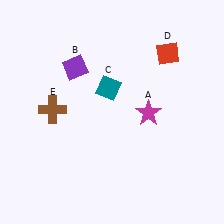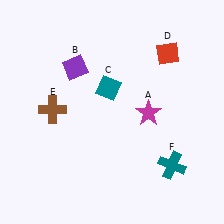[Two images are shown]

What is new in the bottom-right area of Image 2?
A teal cross (F) was added in the bottom-right area of Image 2.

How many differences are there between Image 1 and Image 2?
There is 1 difference between the two images.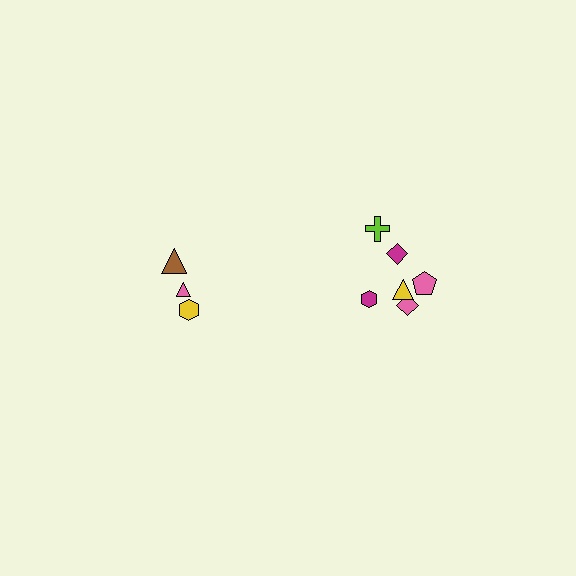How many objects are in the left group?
There are 3 objects.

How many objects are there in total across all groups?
There are 9 objects.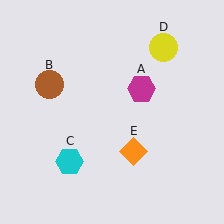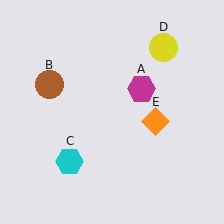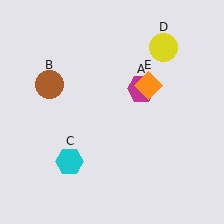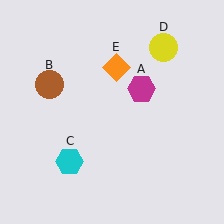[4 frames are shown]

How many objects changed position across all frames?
1 object changed position: orange diamond (object E).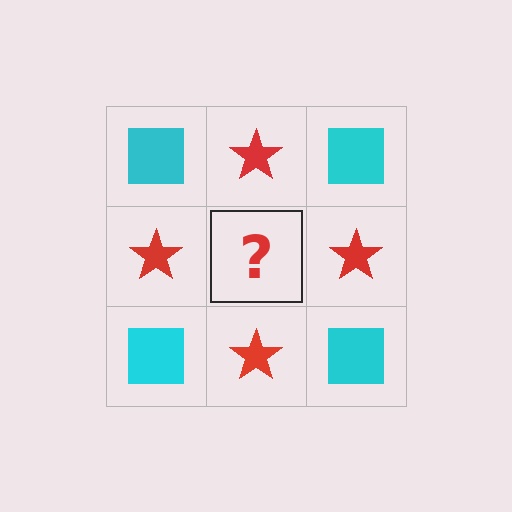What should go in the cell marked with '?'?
The missing cell should contain a cyan square.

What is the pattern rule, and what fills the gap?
The rule is that it alternates cyan square and red star in a checkerboard pattern. The gap should be filled with a cyan square.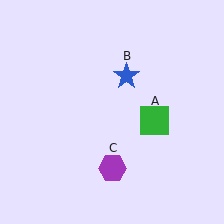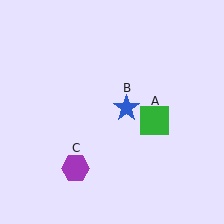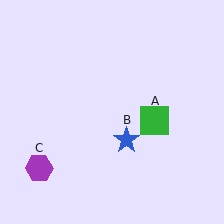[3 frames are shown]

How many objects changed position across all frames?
2 objects changed position: blue star (object B), purple hexagon (object C).